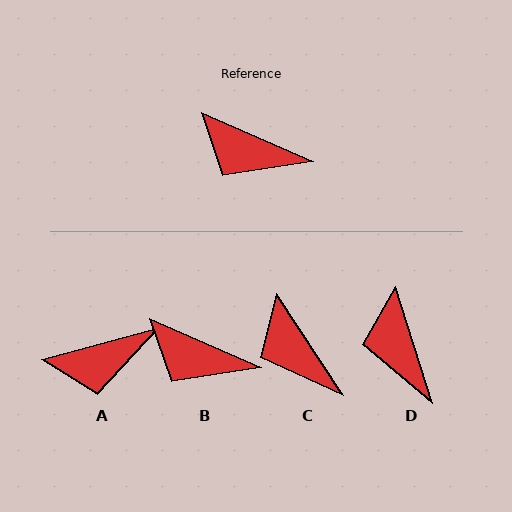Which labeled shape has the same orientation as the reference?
B.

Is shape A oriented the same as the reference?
No, it is off by about 39 degrees.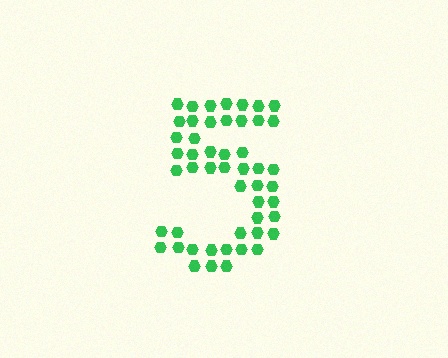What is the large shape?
The large shape is the digit 5.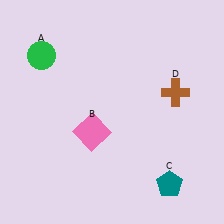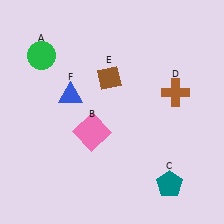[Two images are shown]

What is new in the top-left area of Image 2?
A brown diamond (E) was added in the top-left area of Image 2.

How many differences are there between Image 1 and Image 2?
There are 2 differences between the two images.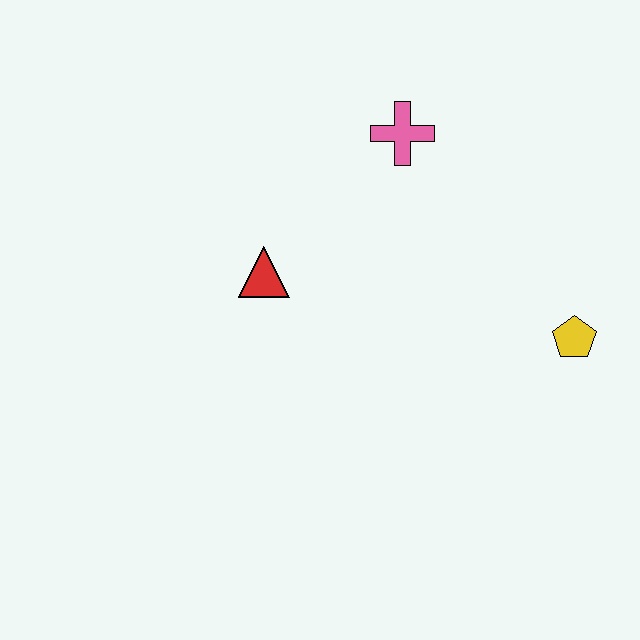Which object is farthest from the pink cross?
The yellow pentagon is farthest from the pink cross.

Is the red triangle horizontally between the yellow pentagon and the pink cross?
No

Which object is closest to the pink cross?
The red triangle is closest to the pink cross.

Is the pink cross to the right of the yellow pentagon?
No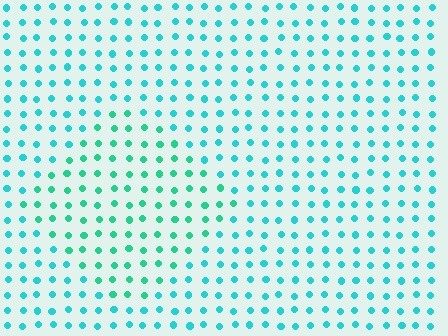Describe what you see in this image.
The image is filled with small cyan elements in a uniform arrangement. A diamond-shaped region is visible where the elements are tinted to a slightly different hue, forming a subtle color boundary.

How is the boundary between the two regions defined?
The boundary is defined purely by a slight shift in hue (about 23 degrees). Spacing, size, and orientation are identical on both sides.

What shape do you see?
I see a diamond.